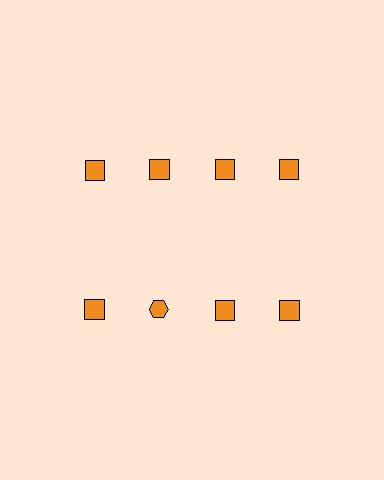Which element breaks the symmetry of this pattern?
The orange hexagon in the second row, second from left column breaks the symmetry. All other shapes are orange squares.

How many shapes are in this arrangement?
There are 8 shapes arranged in a grid pattern.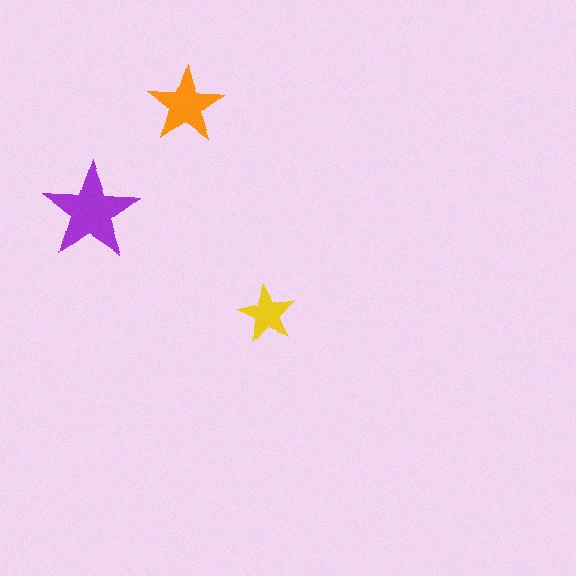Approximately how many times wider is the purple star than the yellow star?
About 1.5 times wider.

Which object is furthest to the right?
The yellow star is rightmost.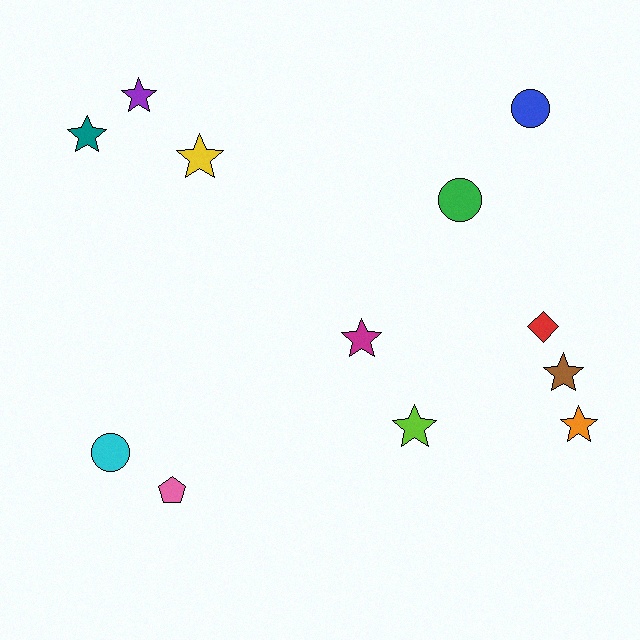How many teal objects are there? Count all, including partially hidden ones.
There is 1 teal object.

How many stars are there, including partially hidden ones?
There are 7 stars.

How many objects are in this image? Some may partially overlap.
There are 12 objects.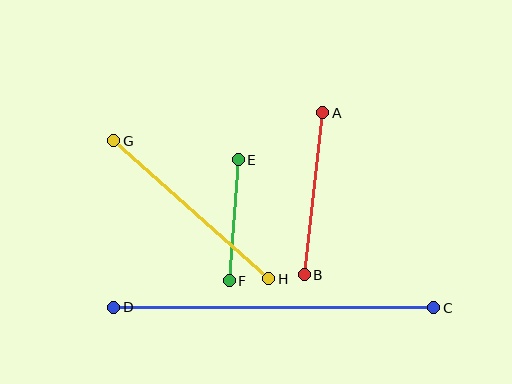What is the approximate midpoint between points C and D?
The midpoint is at approximately (274, 308) pixels.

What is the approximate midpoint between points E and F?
The midpoint is at approximately (234, 220) pixels.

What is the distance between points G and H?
The distance is approximately 208 pixels.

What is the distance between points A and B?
The distance is approximately 163 pixels.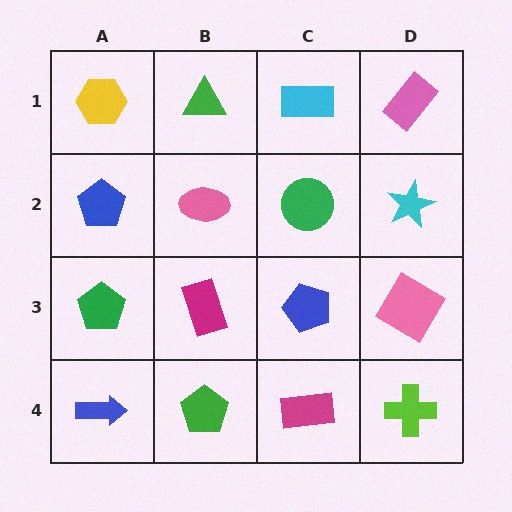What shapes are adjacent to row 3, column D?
A cyan star (row 2, column D), a lime cross (row 4, column D), a blue pentagon (row 3, column C).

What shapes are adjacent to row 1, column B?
A pink ellipse (row 2, column B), a yellow hexagon (row 1, column A), a cyan rectangle (row 1, column C).